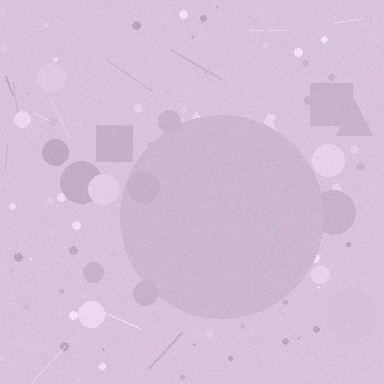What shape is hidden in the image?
A circle is hidden in the image.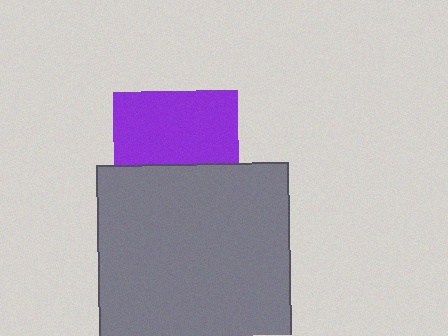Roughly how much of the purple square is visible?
About half of it is visible (roughly 59%).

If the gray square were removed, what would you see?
You would see the complete purple square.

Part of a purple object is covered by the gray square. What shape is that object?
It is a square.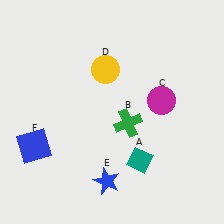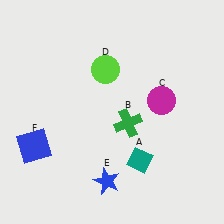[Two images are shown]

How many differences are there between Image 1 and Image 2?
There is 1 difference between the two images.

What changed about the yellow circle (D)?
In Image 1, D is yellow. In Image 2, it changed to lime.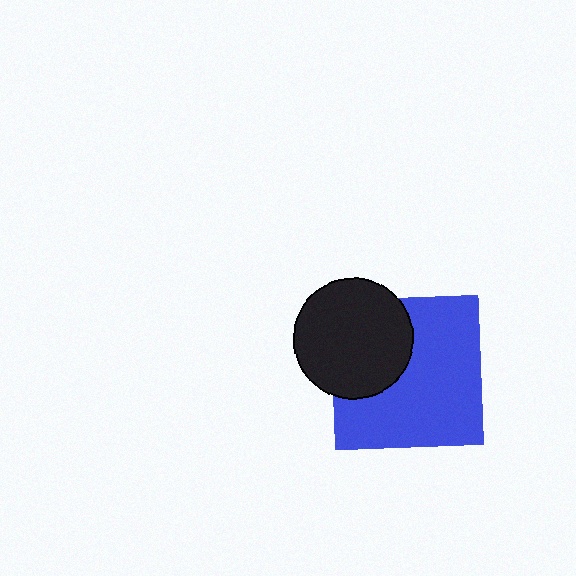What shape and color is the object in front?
The object in front is a black circle.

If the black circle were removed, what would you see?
You would see the complete blue square.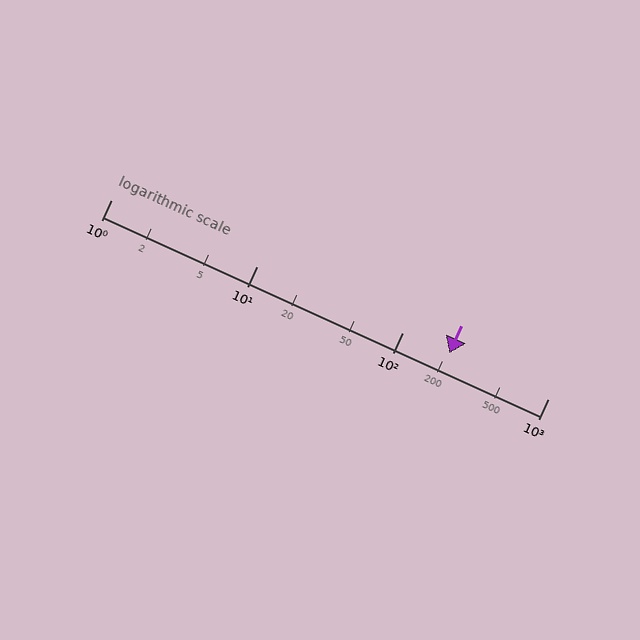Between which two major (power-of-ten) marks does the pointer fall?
The pointer is between 100 and 1000.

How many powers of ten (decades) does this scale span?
The scale spans 3 decades, from 1 to 1000.